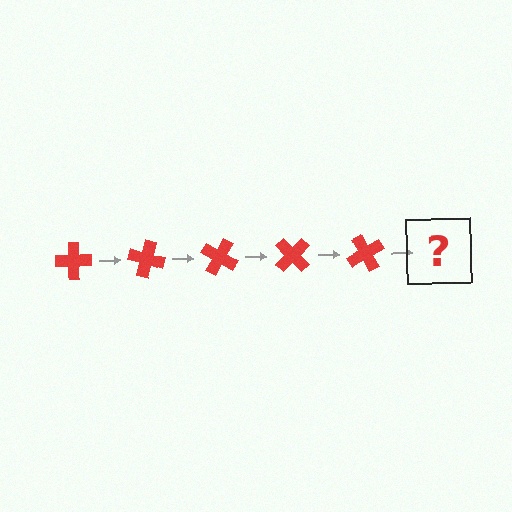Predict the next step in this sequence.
The next step is a red cross rotated 75 degrees.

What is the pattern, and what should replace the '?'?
The pattern is that the cross rotates 15 degrees each step. The '?' should be a red cross rotated 75 degrees.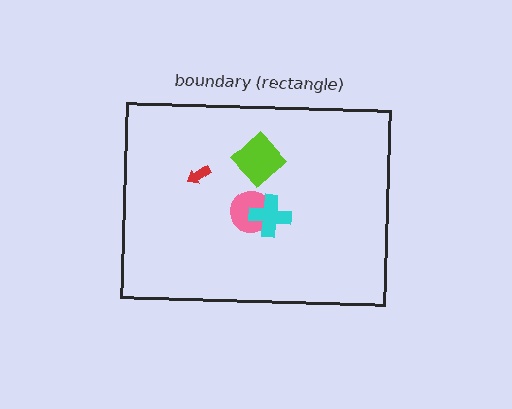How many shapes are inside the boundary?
4 inside, 0 outside.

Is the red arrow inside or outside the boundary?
Inside.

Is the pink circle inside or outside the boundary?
Inside.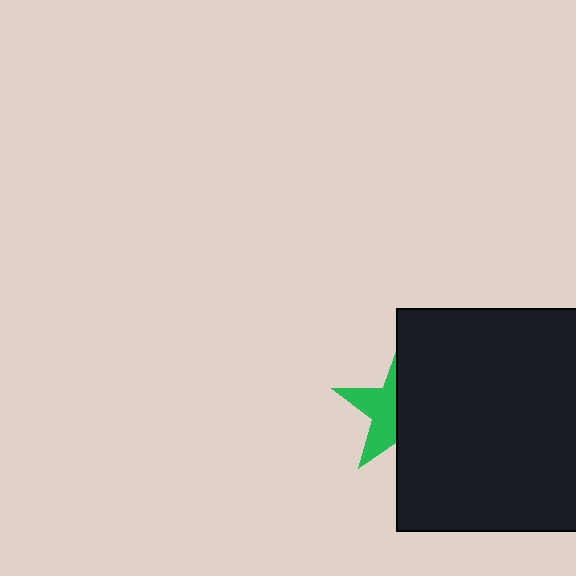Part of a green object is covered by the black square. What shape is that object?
It is a star.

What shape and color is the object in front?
The object in front is a black square.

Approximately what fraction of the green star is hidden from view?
Roughly 57% of the green star is hidden behind the black square.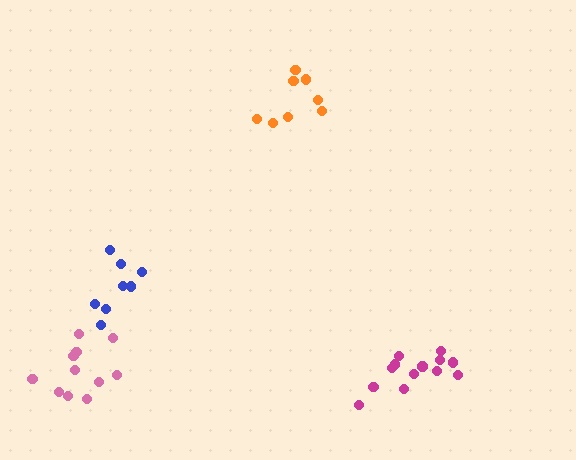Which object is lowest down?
The pink cluster is bottommost.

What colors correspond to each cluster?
The clusters are colored: pink, orange, magenta, blue.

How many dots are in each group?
Group 1: 11 dots, Group 2: 8 dots, Group 3: 13 dots, Group 4: 8 dots (40 total).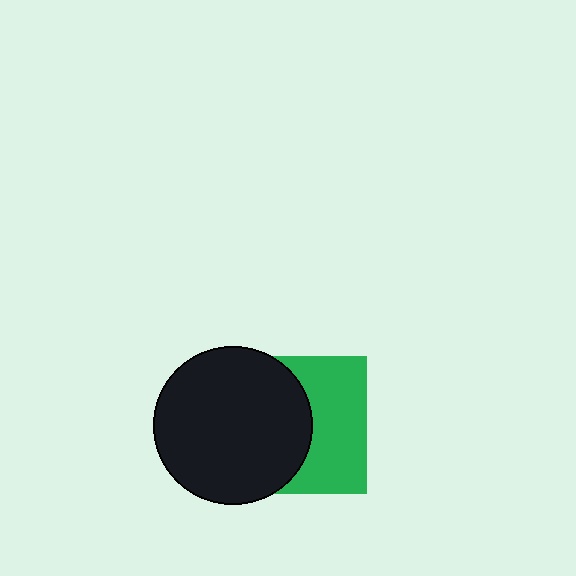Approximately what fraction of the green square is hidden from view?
Roughly 52% of the green square is hidden behind the black circle.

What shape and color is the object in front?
The object in front is a black circle.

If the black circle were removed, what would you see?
You would see the complete green square.